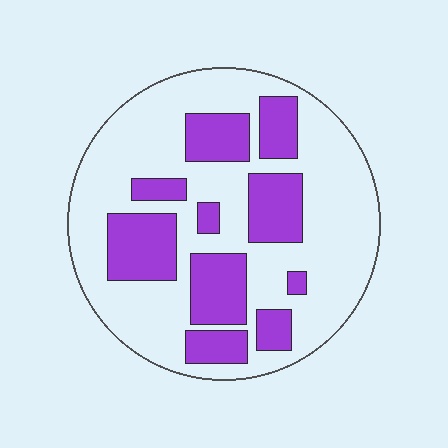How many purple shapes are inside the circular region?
10.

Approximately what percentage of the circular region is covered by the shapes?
Approximately 30%.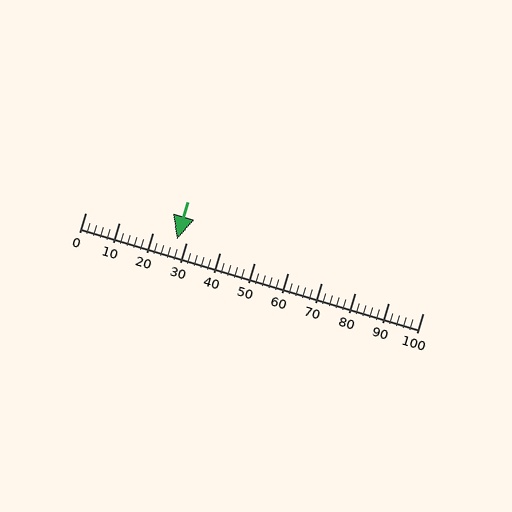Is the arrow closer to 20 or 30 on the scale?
The arrow is closer to 30.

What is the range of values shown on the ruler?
The ruler shows values from 0 to 100.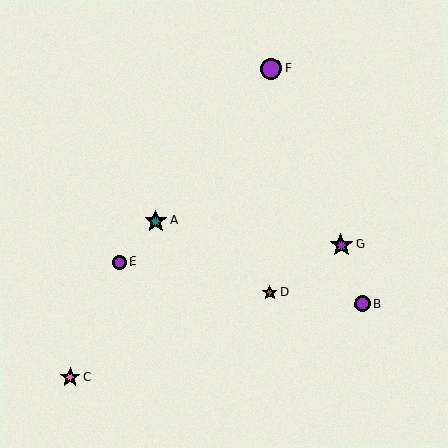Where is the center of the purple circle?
The center of the purple circle is at (271, 69).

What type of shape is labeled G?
Shape G is a purple star.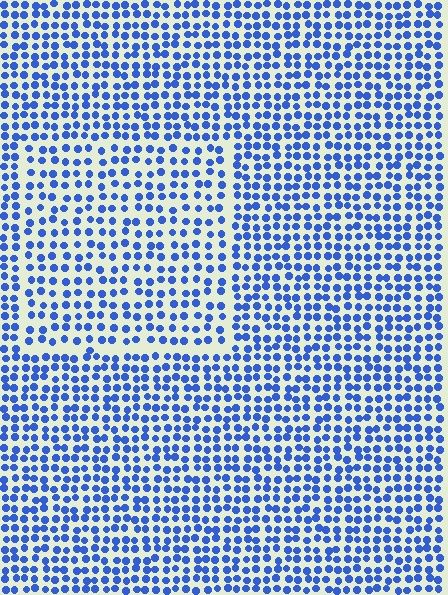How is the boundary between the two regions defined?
The boundary is defined by a change in element density (approximately 1.4x ratio). All elements are the same color, size, and shape.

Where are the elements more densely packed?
The elements are more densely packed outside the rectangle boundary.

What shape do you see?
I see a rectangle.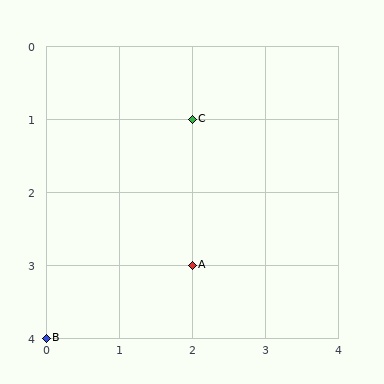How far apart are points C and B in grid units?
Points C and B are 2 columns and 3 rows apart (about 3.6 grid units diagonally).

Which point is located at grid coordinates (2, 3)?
Point A is at (2, 3).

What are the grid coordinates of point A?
Point A is at grid coordinates (2, 3).